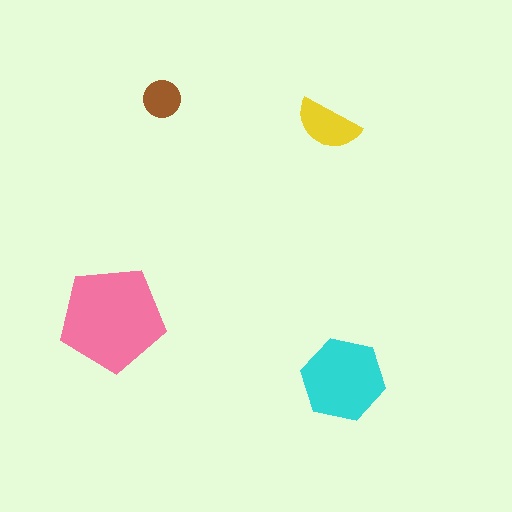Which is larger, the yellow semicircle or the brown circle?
The yellow semicircle.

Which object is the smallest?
The brown circle.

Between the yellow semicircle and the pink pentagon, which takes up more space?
The pink pentagon.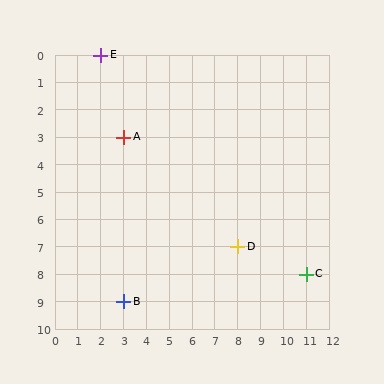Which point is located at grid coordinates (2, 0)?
Point E is at (2, 0).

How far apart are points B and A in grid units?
Points B and A are 6 rows apart.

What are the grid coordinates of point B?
Point B is at grid coordinates (3, 9).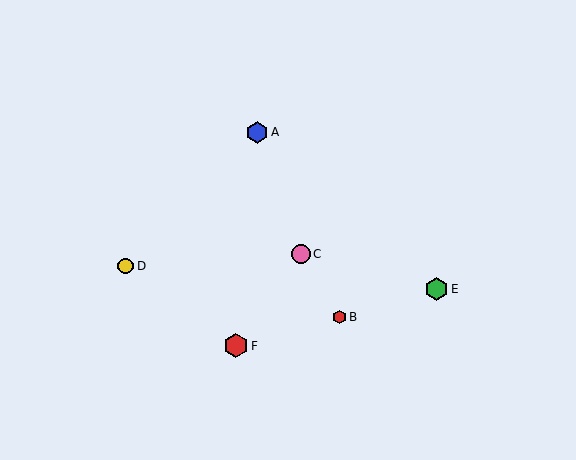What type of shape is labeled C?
Shape C is a pink circle.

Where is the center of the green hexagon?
The center of the green hexagon is at (436, 289).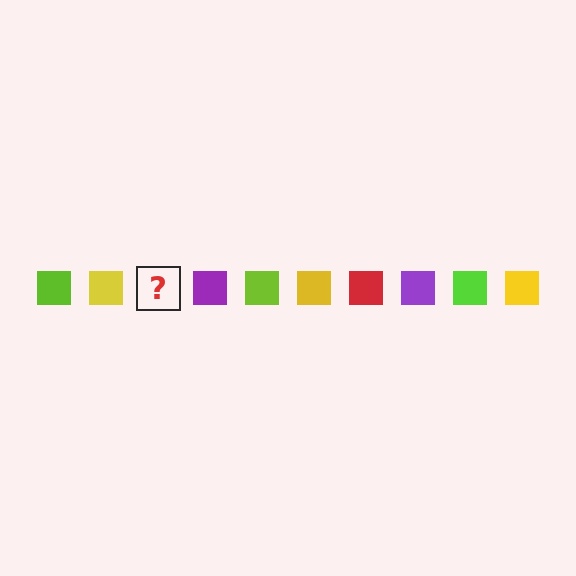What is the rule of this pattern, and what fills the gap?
The rule is that the pattern cycles through lime, yellow, red, purple squares. The gap should be filled with a red square.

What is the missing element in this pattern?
The missing element is a red square.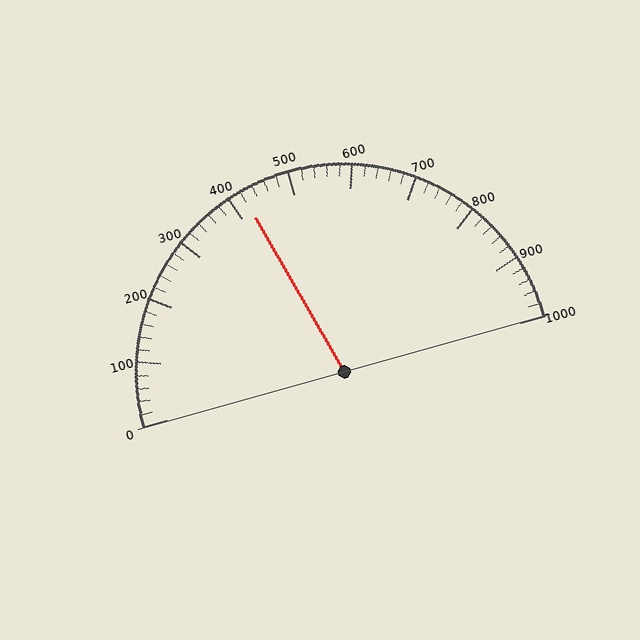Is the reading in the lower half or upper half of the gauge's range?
The reading is in the lower half of the range (0 to 1000).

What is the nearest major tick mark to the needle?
The nearest major tick mark is 400.